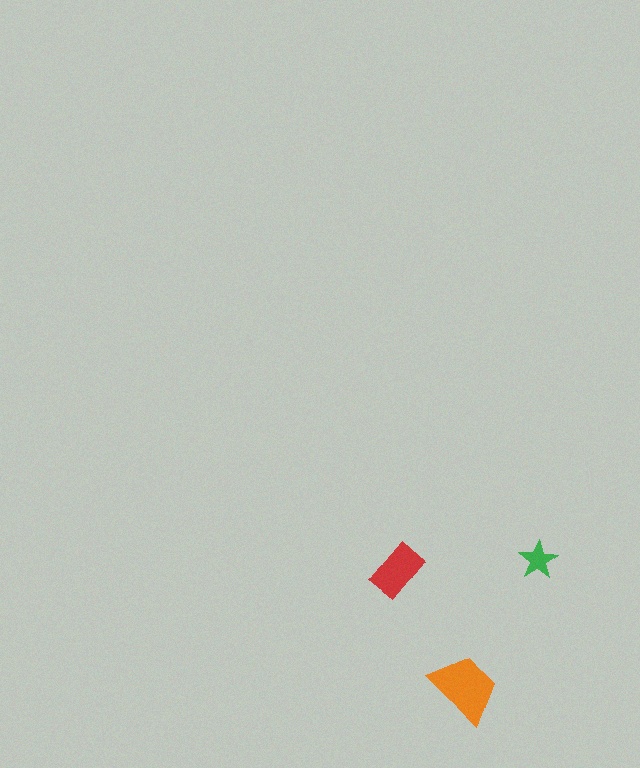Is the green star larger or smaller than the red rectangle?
Smaller.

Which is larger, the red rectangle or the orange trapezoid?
The orange trapezoid.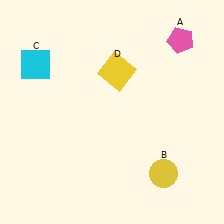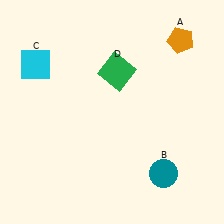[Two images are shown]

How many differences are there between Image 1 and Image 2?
There are 3 differences between the two images.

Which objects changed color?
A changed from pink to orange. B changed from yellow to teal. D changed from yellow to green.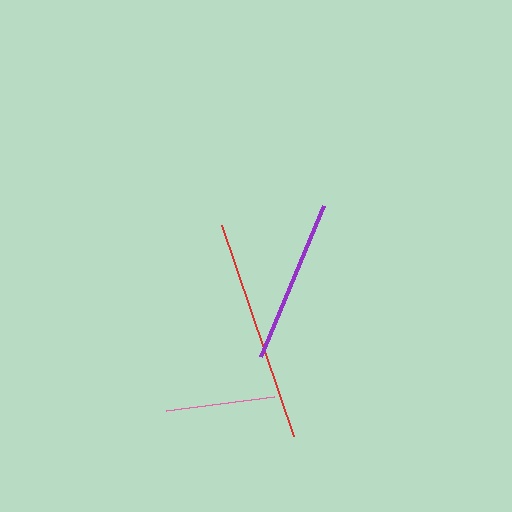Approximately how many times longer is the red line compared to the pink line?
The red line is approximately 2.1 times the length of the pink line.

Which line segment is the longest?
The red line is the longest at approximately 222 pixels.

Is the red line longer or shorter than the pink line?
The red line is longer than the pink line.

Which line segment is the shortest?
The pink line is the shortest at approximately 108 pixels.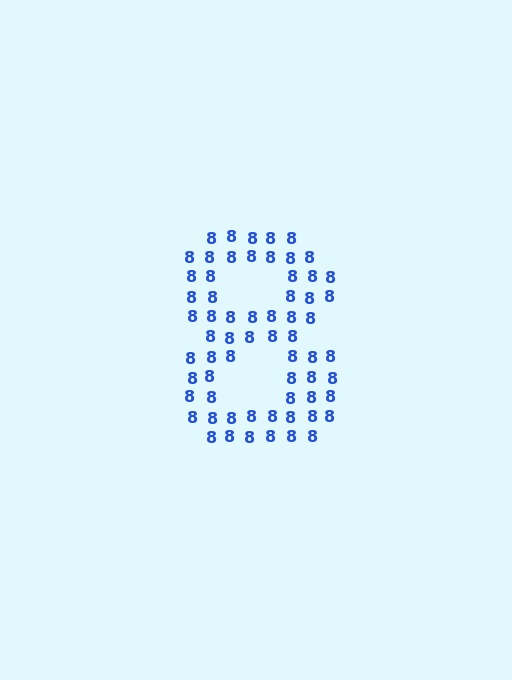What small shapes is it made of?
It is made of small digit 8's.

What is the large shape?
The large shape is the digit 8.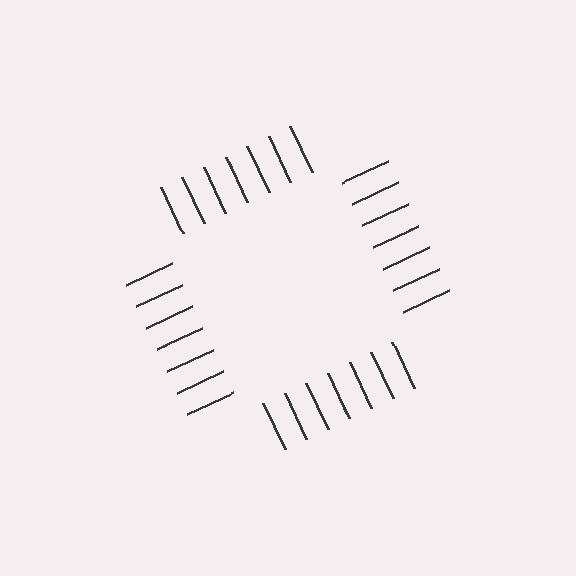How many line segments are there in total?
28 — 7 along each of the 4 edges.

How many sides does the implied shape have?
4 sides — the line-ends trace a square.